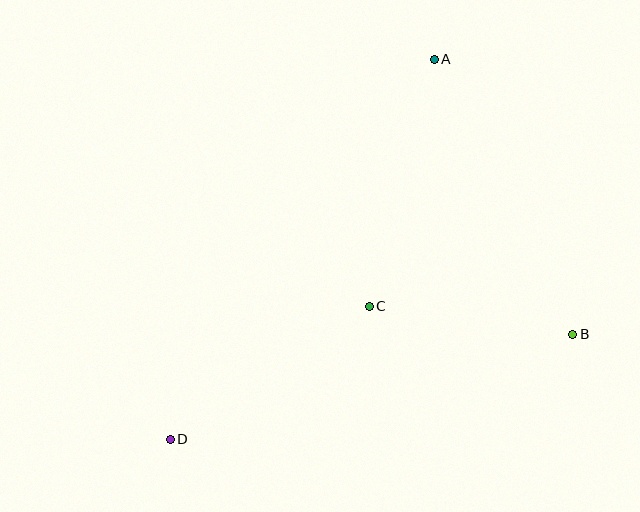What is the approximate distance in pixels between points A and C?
The distance between A and C is approximately 255 pixels.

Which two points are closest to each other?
Points B and C are closest to each other.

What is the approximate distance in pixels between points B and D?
The distance between B and D is approximately 416 pixels.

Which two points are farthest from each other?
Points A and D are farthest from each other.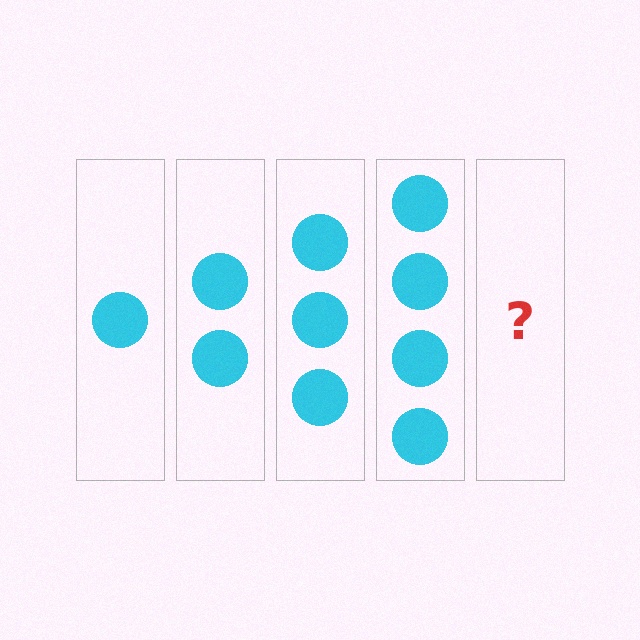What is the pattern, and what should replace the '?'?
The pattern is that each step adds one more circle. The '?' should be 5 circles.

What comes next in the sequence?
The next element should be 5 circles.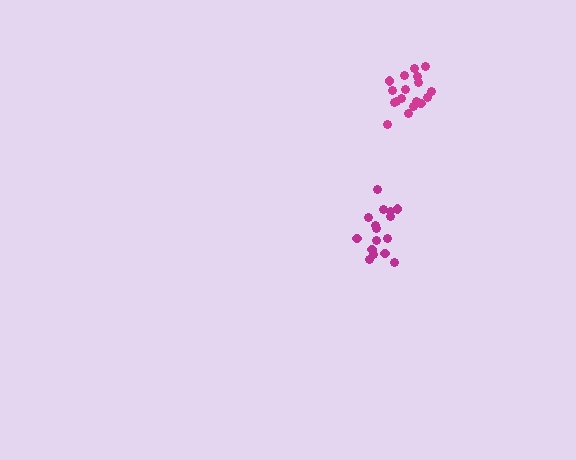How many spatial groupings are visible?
There are 2 spatial groupings.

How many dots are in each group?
Group 1: 16 dots, Group 2: 18 dots (34 total).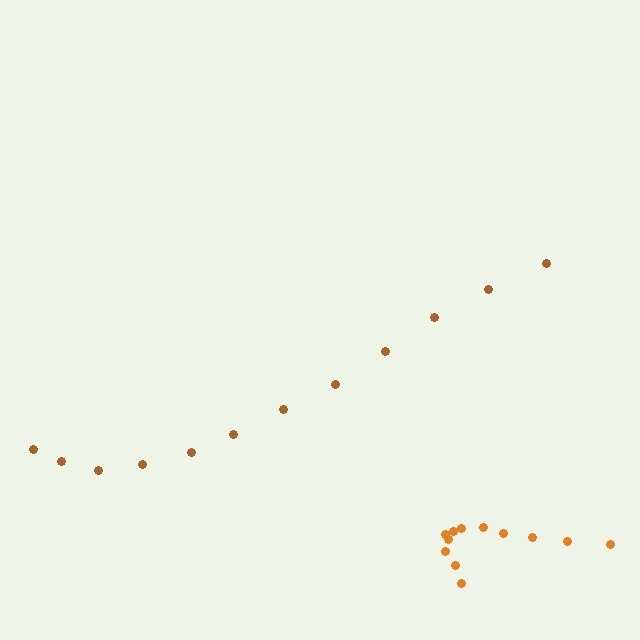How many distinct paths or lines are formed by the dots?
There are 2 distinct paths.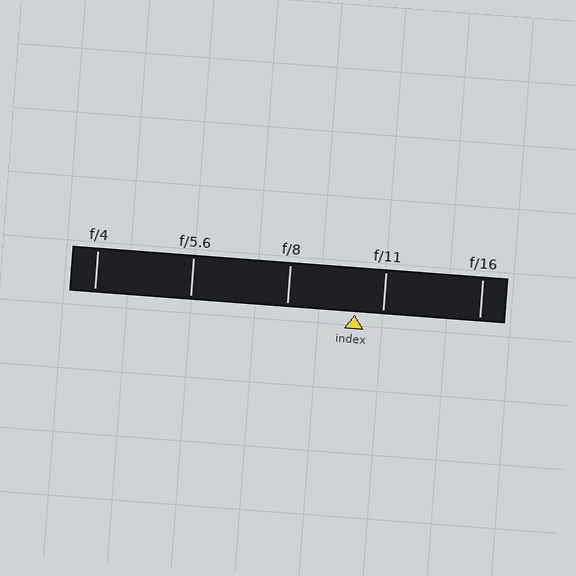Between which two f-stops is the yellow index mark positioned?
The index mark is between f/8 and f/11.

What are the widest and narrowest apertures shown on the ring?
The widest aperture shown is f/4 and the narrowest is f/16.